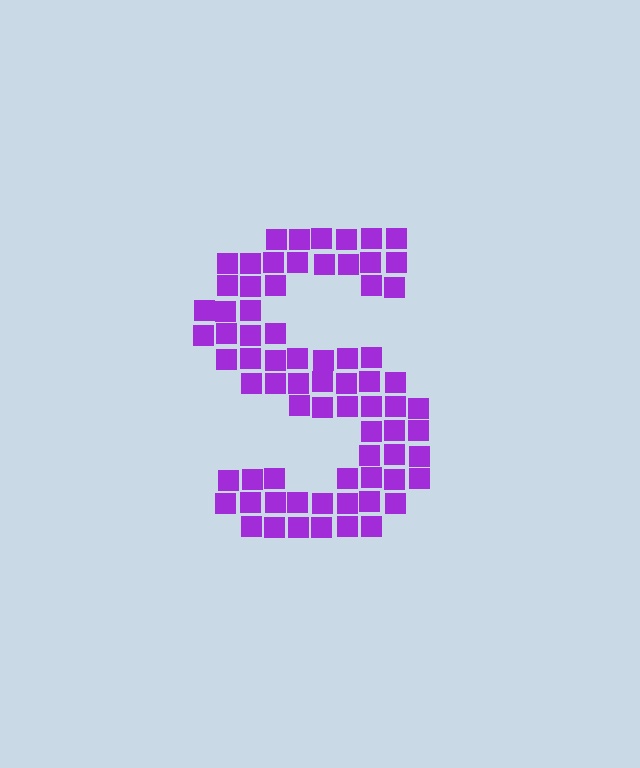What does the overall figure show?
The overall figure shows the letter S.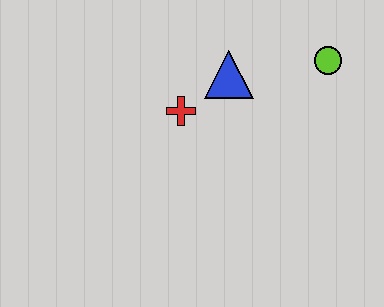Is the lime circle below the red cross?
No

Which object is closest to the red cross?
The blue triangle is closest to the red cross.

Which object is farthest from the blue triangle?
The lime circle is farthest from the blue triangle.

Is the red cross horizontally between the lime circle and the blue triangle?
No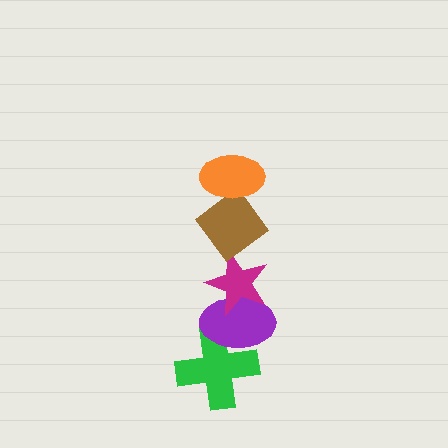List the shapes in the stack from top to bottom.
From top to bottom: the orange ellipse, the brown diamond, the magenta star, the purple ellipse, the green cross.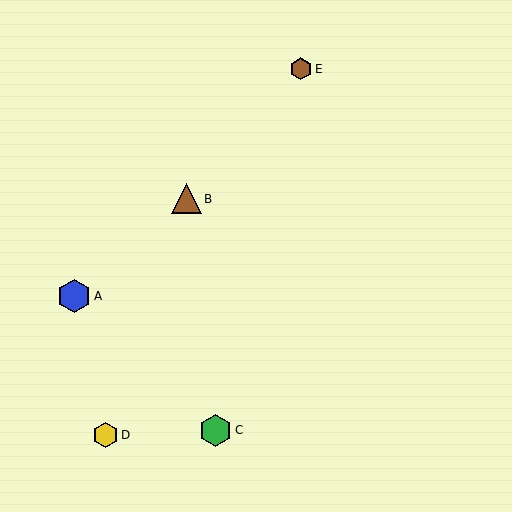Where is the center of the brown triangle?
The center of the brown triangle is at (186, 199).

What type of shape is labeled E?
Shape E is a brown hexagon.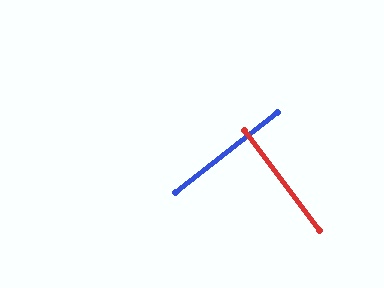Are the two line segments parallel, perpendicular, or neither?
Perpendicular — they meet at approximately 89°.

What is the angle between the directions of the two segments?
Approximately 89 degrees.